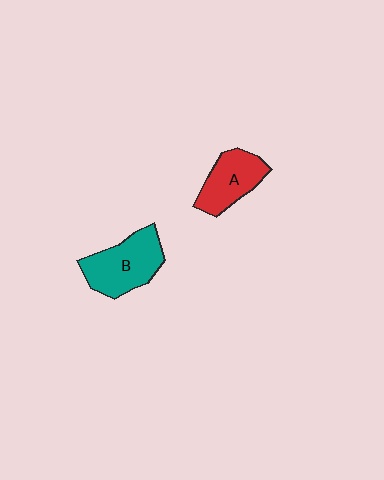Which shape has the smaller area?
Shape A (red).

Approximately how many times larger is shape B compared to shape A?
Approximately 1.3 times.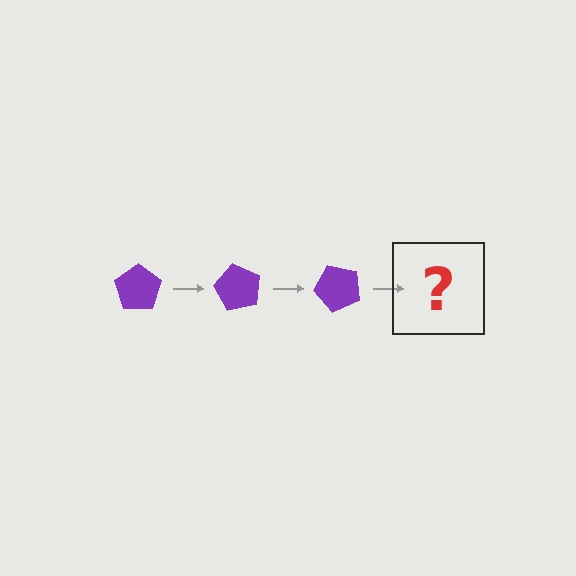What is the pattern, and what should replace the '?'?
The pattern is that the pentagon rotates 60 degrees each step. The '?' should be a purple pentagon rotated 180 degrees.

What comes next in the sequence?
The next element should be a purple pentagon rotated 180 degrees.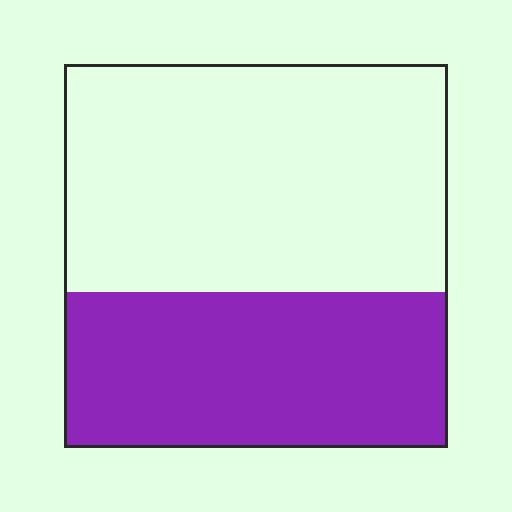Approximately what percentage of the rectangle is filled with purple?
Approximately 40%.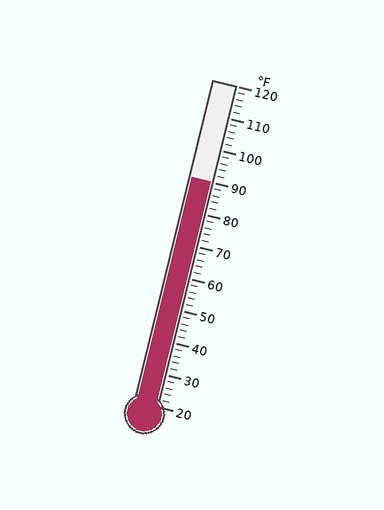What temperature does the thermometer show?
The thermometer shows approximately 90°F.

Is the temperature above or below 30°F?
The temperature is above 30°F.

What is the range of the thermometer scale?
The thermometer scale ranges from 20°F to 120°F.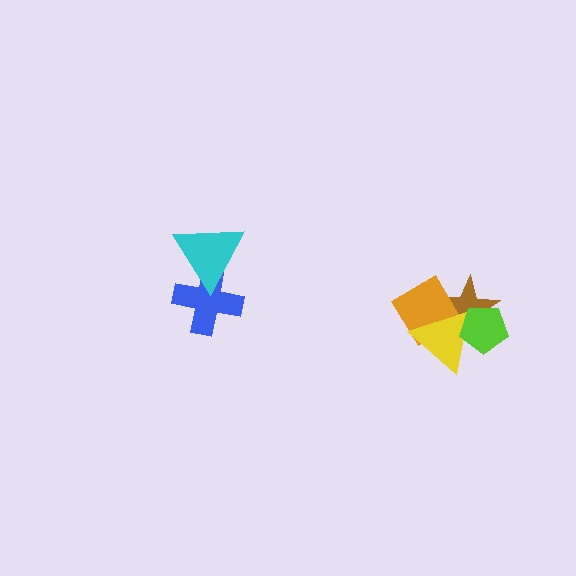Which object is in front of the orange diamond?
The yellow triangle is in front of the orange diamond.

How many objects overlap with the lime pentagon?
2 objects overlap with the lime pentagon.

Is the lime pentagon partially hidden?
No, no other shape covers it.